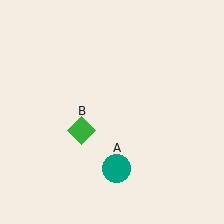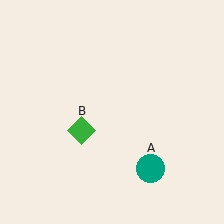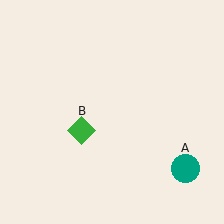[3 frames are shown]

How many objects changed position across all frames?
1 object changed position: teal circle (object A).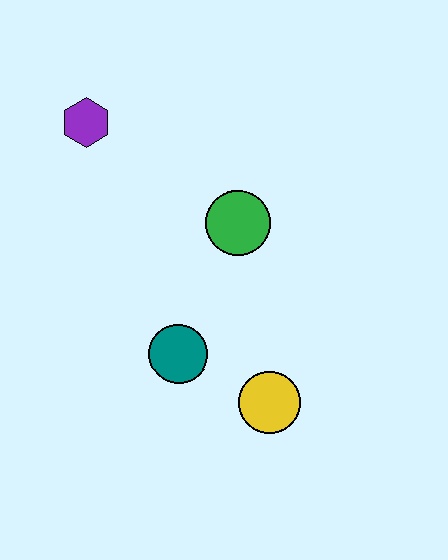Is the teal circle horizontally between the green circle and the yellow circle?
No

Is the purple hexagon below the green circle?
No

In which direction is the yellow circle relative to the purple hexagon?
The yellow circle is below the purple hexagon.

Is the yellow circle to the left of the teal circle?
No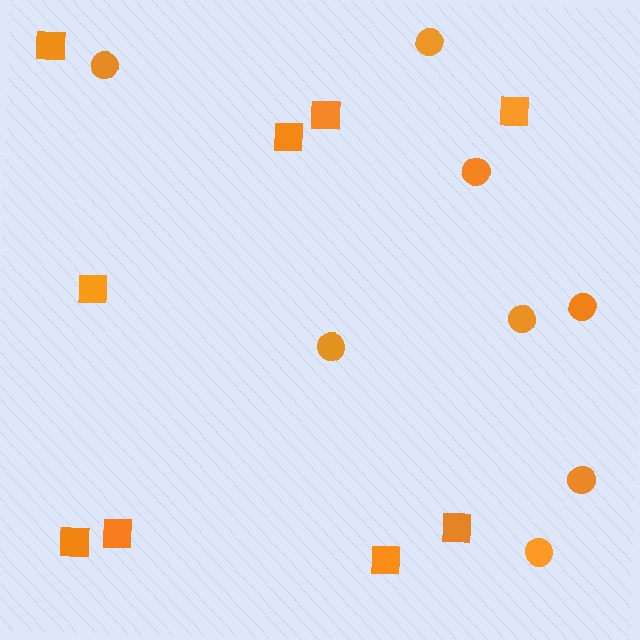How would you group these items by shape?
There are 2 groups: one group of circles (8) and one group of squares (9).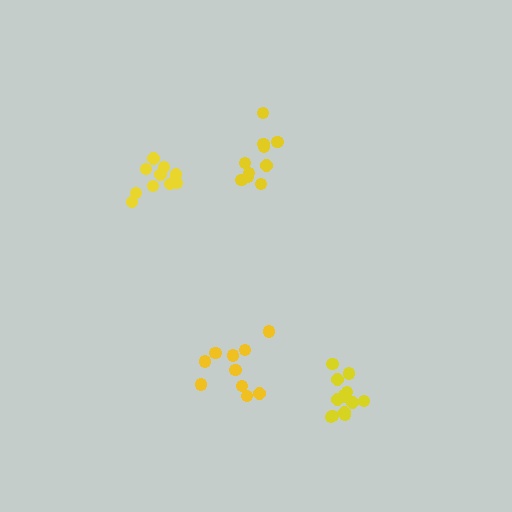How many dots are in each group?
Group 1: 10 dots, Group 2: 11 dots, Group 3: 13 dots, Group 4: 10 dots (44 total).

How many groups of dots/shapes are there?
There are 4 groups.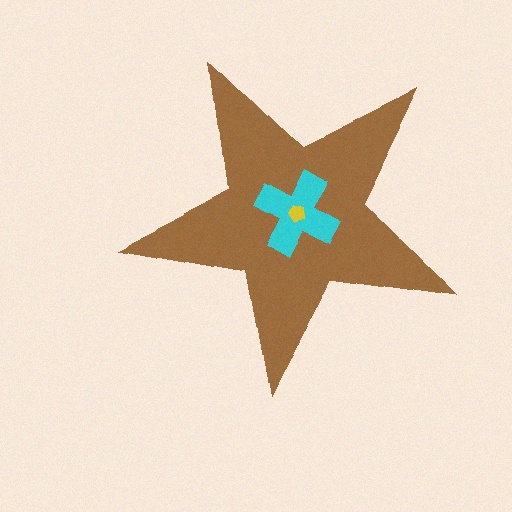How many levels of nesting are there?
3.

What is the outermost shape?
The brown star.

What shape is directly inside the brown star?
The cyan cross.